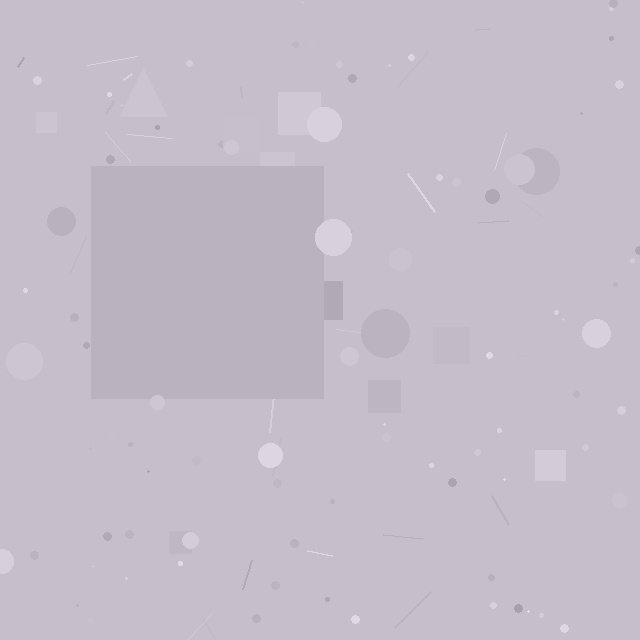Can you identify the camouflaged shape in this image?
The camouflaged shape is a square.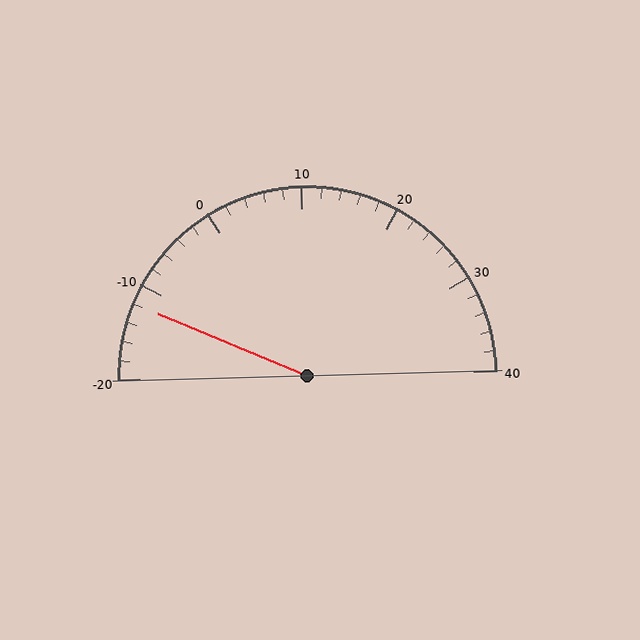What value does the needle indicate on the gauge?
The needle indicates approximately -12.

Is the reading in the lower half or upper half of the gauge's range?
The reading is in the lower half of the range (-20 to 40).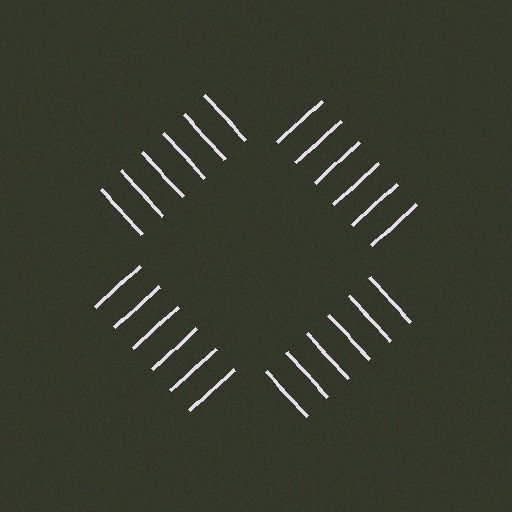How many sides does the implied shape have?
4 sides — the line-ends trace a square.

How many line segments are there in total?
24 — 6 along each of the 4 edges.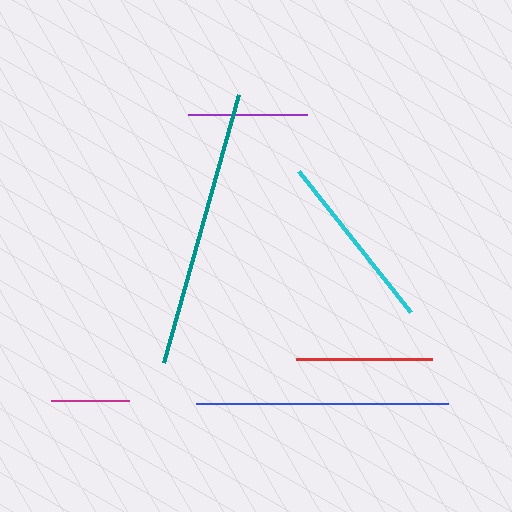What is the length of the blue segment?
The blue segment is approximately 252 pixels long.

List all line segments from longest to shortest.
From longest to shortest: teal, blue, cyan, red, purple, magenta.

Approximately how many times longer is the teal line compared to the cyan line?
The teal line is approximately 1.5 times the length of the cyan line.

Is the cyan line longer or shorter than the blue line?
The blue line is longer than the cyan line.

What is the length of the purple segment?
The purple segment is approximately 119 pixels long.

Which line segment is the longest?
The teal line is the longest at approximately 279 pixels.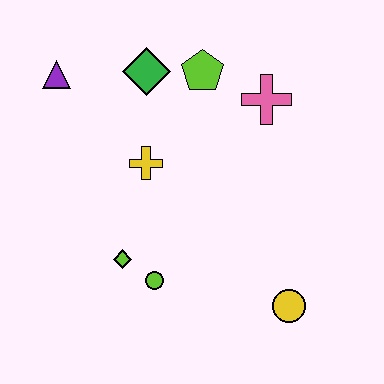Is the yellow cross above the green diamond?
No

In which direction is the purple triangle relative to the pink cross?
The purple triangle is to the left of the pink cross.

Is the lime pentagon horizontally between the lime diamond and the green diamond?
No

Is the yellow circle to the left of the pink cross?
No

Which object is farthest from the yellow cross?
The yellow circle is farthest from the yellow cross.